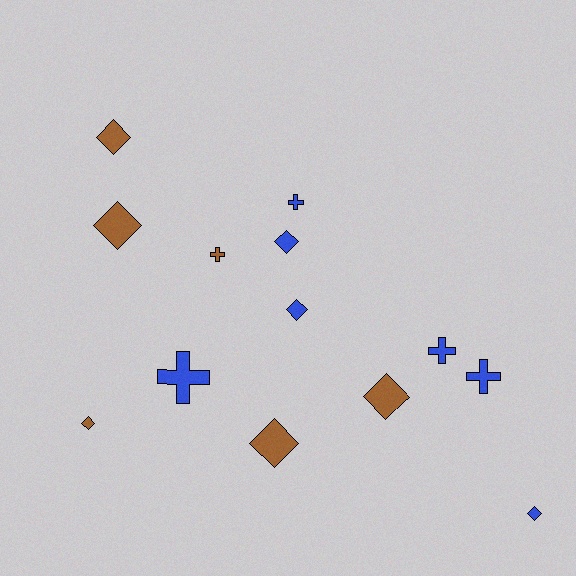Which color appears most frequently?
Blue, with 7 objects.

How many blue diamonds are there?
There are 3 blue diamonds.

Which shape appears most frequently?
Diamond, with 8 objects.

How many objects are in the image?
There are 13 objects.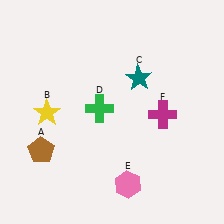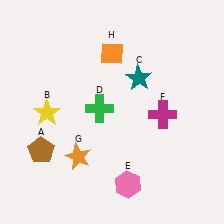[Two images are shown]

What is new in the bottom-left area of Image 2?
An orange star (G) was added in the bottom-left area of Image 2.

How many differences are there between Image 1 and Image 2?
There are 2 differences between the two images.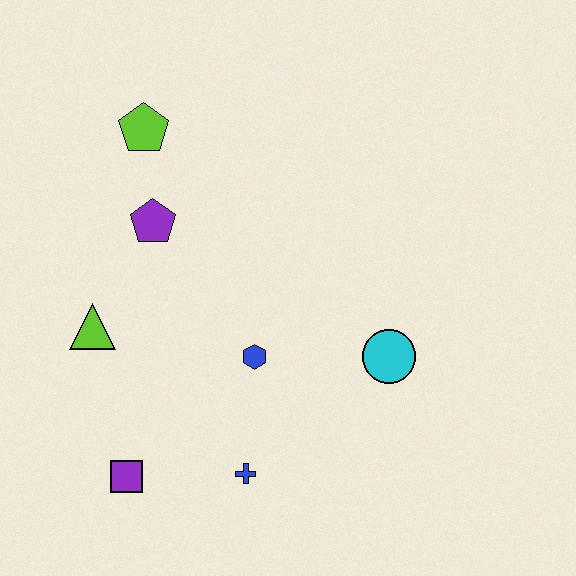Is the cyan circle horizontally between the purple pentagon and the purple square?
No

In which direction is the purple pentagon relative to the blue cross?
The purple pentagon is above the blue cross.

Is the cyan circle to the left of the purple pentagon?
No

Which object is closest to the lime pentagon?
The purple pentagon is closest to the lime pentagon.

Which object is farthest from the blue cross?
The lime pentagon is farthest from the blue cross.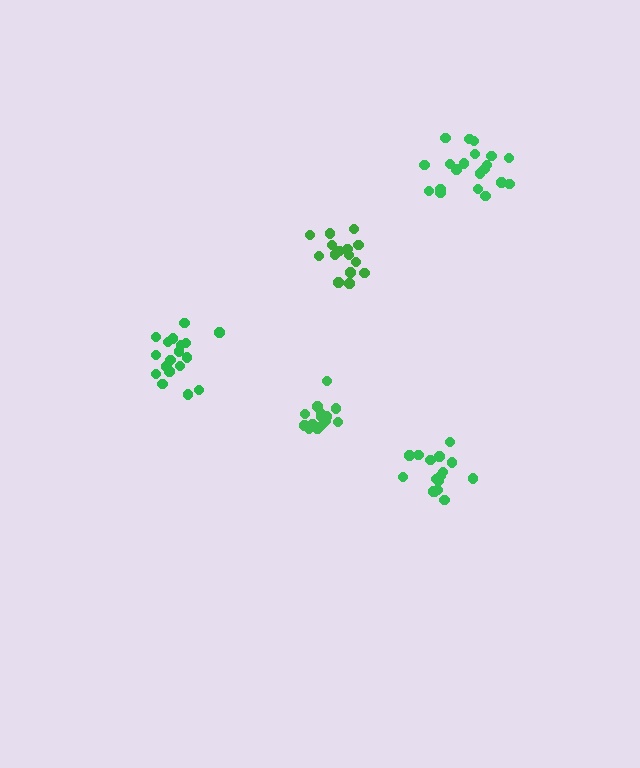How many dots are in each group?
Group 1: 15 dots, Group 2: 14 dots, Group 3: 16 dots, Group 4: 20 dots, Group 5: 19 dots (84 total).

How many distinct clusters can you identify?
There are 5 distinct clusters.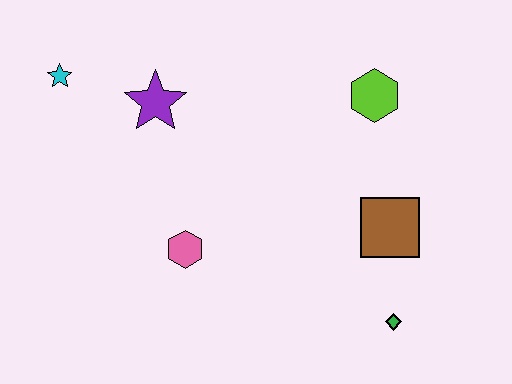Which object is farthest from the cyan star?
The green diamond is farthest from the cyan star.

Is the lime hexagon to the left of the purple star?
No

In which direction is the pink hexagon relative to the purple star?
The pink hexagon is below the purple star.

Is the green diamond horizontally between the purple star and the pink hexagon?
No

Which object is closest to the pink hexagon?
The purple star is closest to the pink hexagon.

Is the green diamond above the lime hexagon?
No